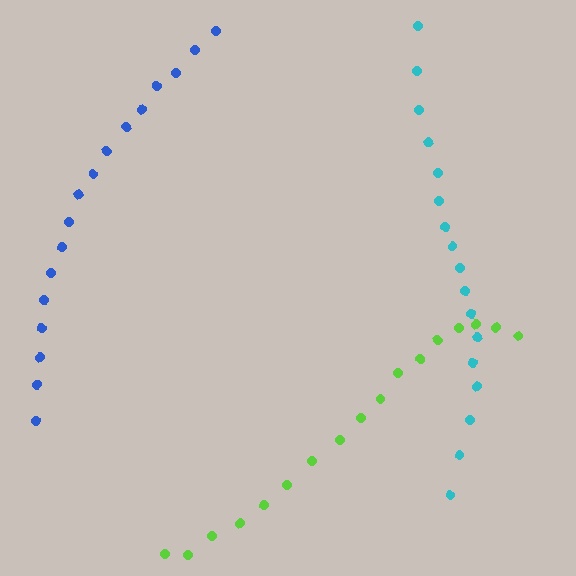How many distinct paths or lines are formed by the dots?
There are 3 distinct paths.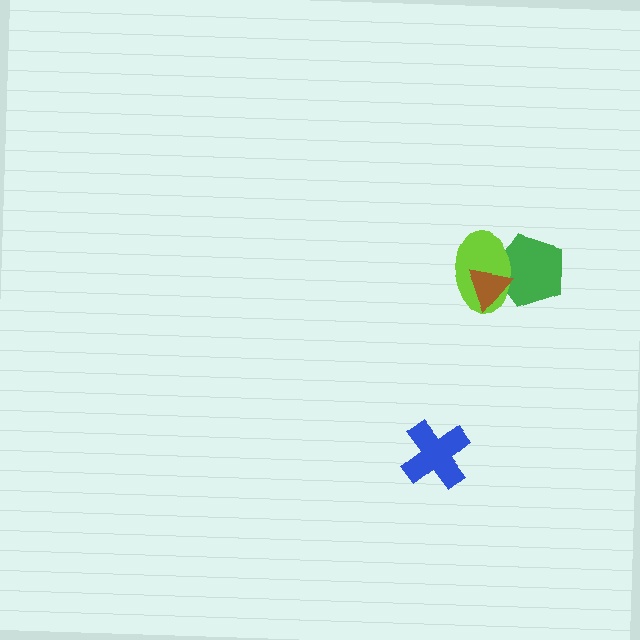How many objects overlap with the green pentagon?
2 objects overlap with the green pentagon.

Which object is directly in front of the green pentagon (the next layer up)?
The lime ellipse is directly in front of the green pentagon.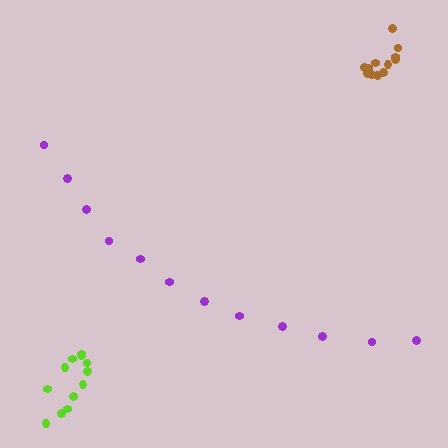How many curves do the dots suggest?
There are 3 distinct paths.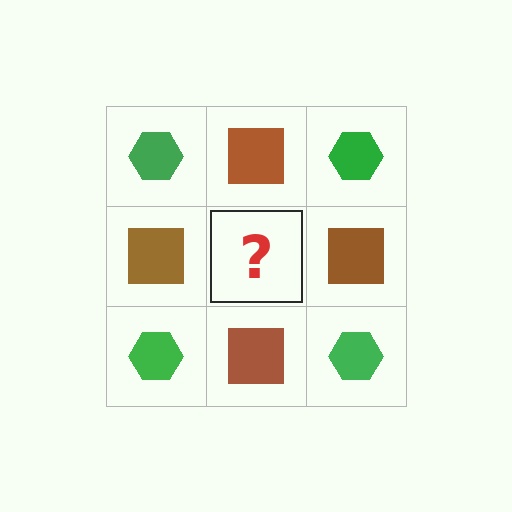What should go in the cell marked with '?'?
The missing cell should contain a green hexagon.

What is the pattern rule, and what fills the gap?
The rule is that it alternates green hexagon and brown square in a checkerboard pattern. The gap should be filled with a green hexagon.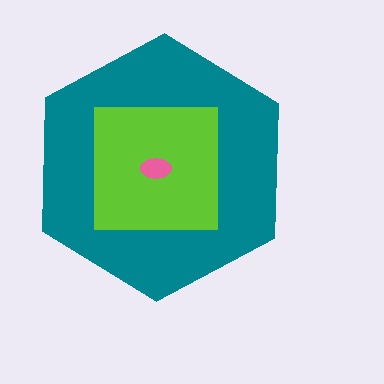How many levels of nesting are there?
3.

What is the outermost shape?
The teal hexagon.